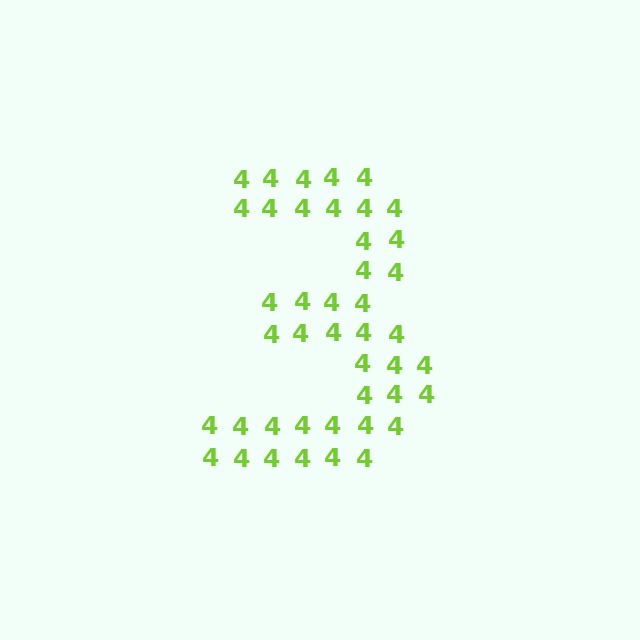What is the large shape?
The large shape is the digit 3.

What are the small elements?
The small elements are digit 4's.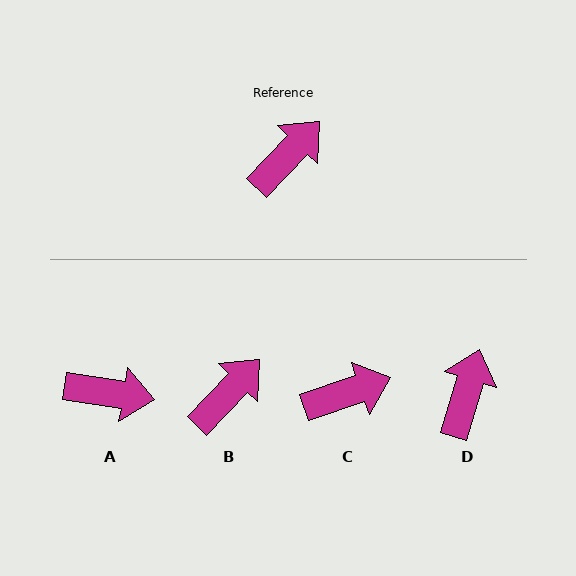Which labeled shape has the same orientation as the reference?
B.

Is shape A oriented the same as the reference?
No, it is off by about 55 degrees.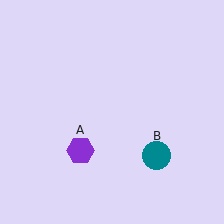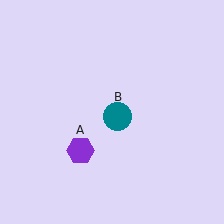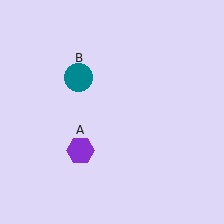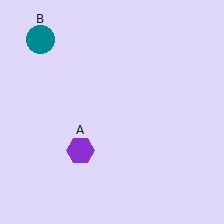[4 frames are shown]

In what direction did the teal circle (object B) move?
The teal circle (object B) moved up and to the left.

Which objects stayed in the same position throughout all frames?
Purple hexagon (object A) remained stationary.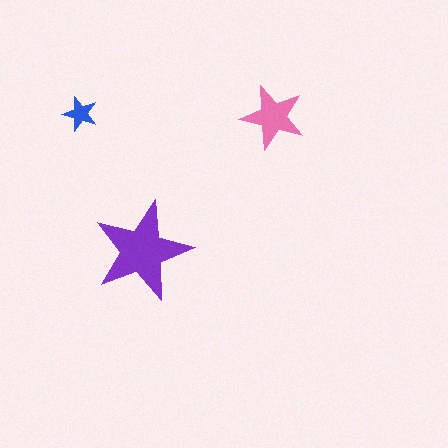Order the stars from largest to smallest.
the purple one, the pink one, the blue one.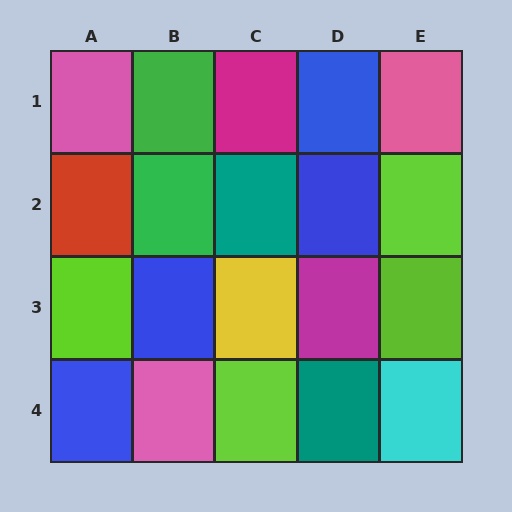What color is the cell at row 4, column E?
Cyan.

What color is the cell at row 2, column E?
Lime.